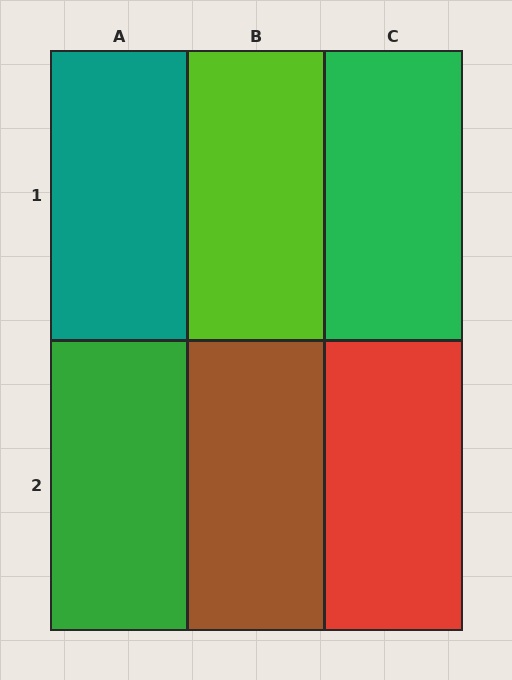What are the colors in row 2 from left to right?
Green, brown, red.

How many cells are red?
1 cell is red.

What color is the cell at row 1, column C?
Green.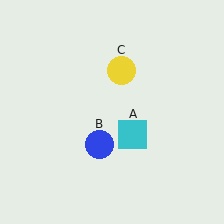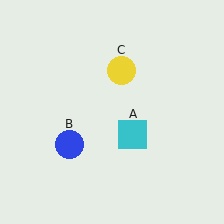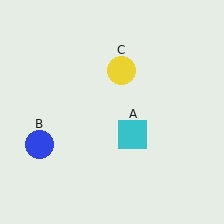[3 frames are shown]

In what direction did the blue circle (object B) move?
The blue circle (object B) moved left.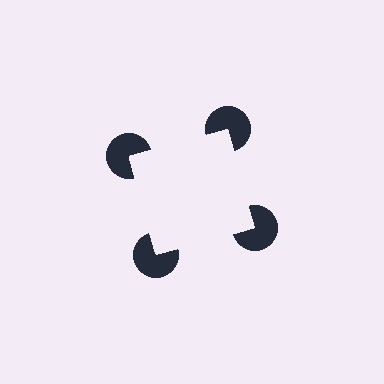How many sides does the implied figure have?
4 sides.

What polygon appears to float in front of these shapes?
An illusory square — its edges are inferred from the aligned wedge cuts in the pac-man discs, not physically drawn.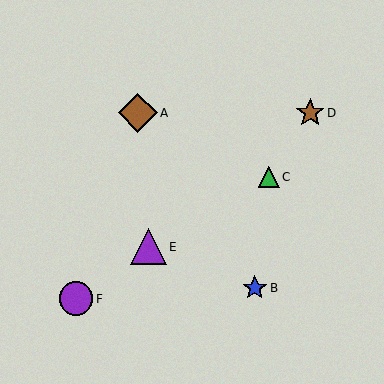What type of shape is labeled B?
Shape B is a blue star.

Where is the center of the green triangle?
The center of the green triangle is at (269, 177).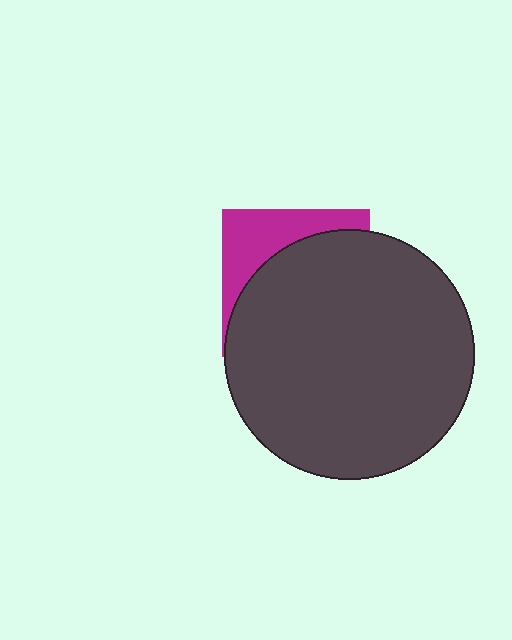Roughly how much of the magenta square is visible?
A small part of it is visible (roughly 30%).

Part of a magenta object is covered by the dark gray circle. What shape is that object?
It is a square.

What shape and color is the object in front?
The object in front is a dark gray circle.